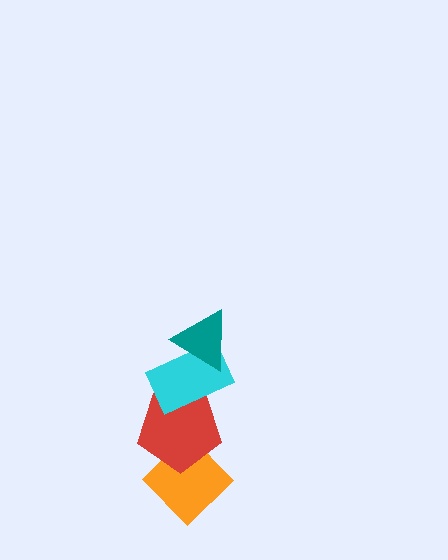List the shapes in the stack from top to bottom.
From top to bottom: the teal triangle, the cyan rectangle, the red pentagon, the orange diamond.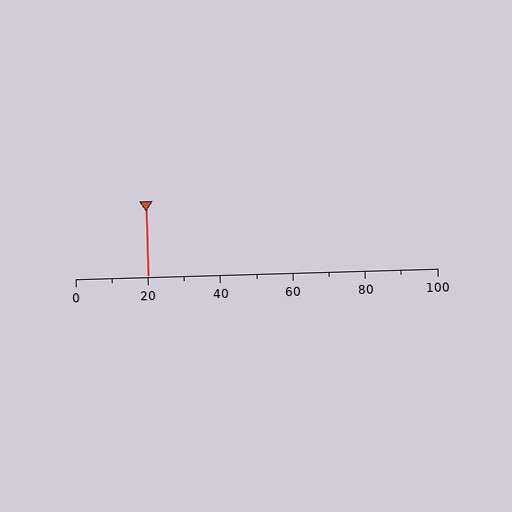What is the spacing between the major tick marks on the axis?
The major ticks are spaced 20 apart.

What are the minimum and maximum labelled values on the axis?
The axis runs from 0 to 100.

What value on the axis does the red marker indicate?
The marker indicates approximately 20.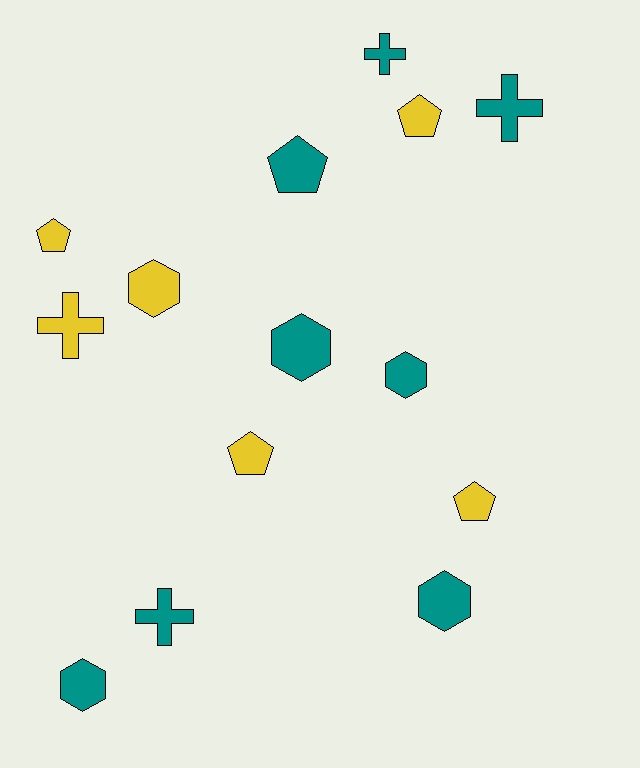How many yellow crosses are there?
There is 1 yellow cross.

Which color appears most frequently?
Teal, with 8 objects.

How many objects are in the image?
There are 14 objects.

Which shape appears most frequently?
Hexagon, with 5 objects.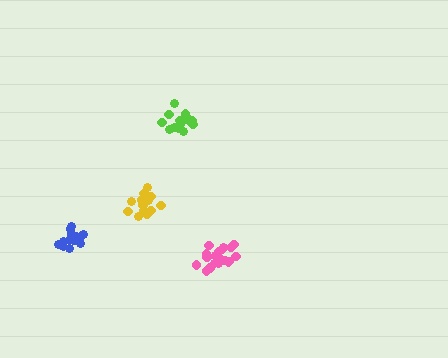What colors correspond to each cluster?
The clusters are colored: lime, blue, pink, yellow.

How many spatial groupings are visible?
There are 4 spatial groupings.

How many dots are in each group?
Group 1: 16 dots, Group 2: 15 dots, Group 3: 19 dots, Group 4: 16 dots (66 total).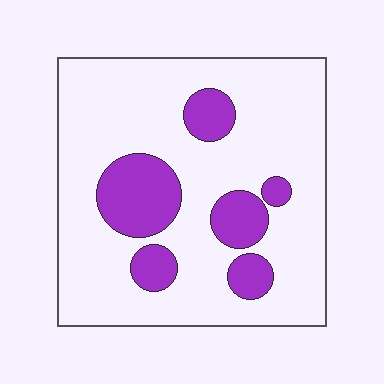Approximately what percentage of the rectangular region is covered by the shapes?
Approximately 20%.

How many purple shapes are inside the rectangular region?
6.